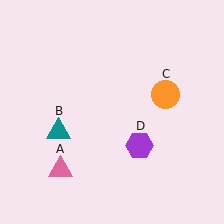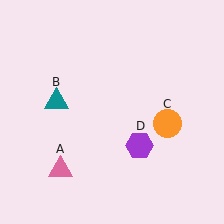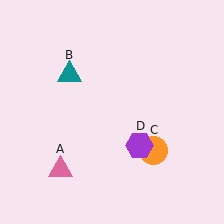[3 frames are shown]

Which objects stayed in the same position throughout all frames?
Pink triangle (object A) and purple hexagon (object D) remained stationary.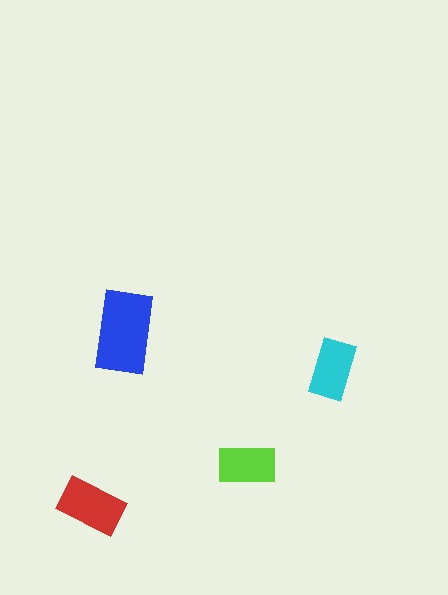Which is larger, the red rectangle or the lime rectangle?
The red one.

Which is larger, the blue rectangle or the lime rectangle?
The blue one.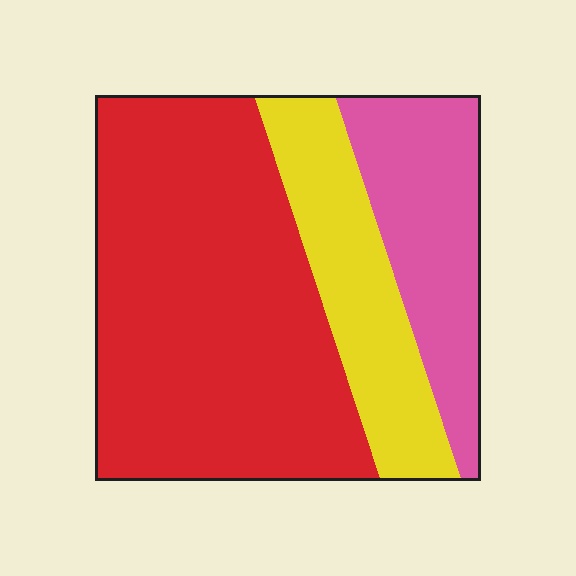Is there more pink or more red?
Red.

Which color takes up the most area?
Red, at roughly 60%.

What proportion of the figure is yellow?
Yellow covers around 20% of the figure.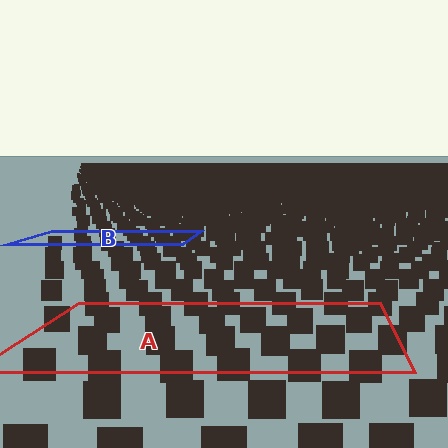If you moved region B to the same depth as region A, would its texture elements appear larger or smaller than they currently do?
They would appear larger. At a closer depth, the same texture elements are projected at a bigger on-screen size.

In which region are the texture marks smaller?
The texture marks are smaller in region B, because it is farther away.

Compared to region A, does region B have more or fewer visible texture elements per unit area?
Region B has more texture elements per unit area — they are packed more densely because it is farther away.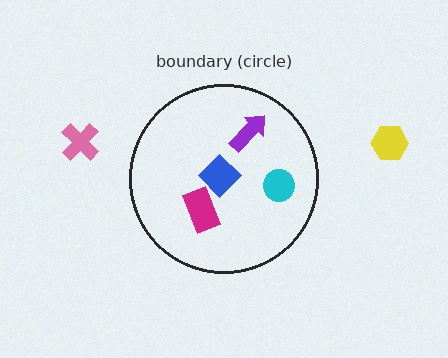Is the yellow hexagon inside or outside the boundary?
Outside.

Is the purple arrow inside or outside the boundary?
Inside.